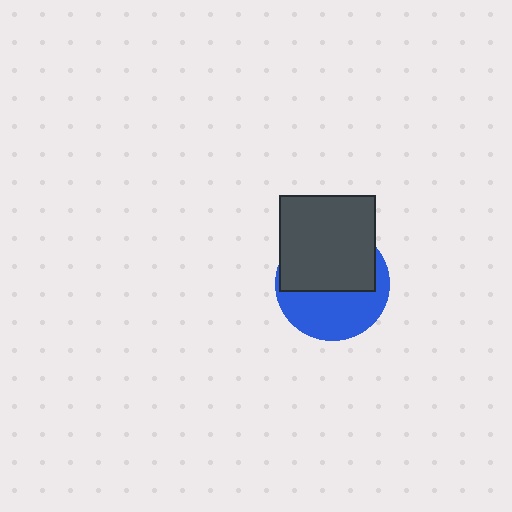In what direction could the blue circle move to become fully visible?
The blue circle could move down. That would shift it out from behind the dark gray square entirely.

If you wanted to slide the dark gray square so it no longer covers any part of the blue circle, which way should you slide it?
Slide it up — that is the most direct way to separate the two shapes.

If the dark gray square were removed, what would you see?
You would see the complete blue circle.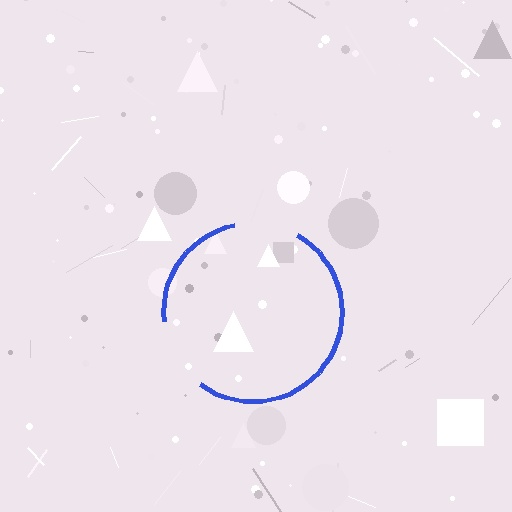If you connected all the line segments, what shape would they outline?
They would outline a circle.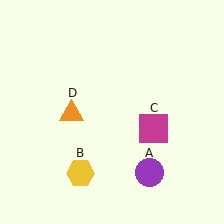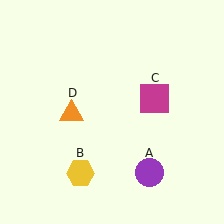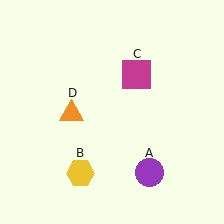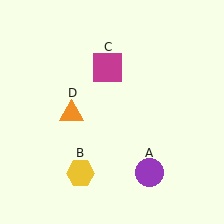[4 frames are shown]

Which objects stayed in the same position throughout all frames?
Purple circle (object A) and yellow hexagon (object B) and orange triangle (object D) remained stationary.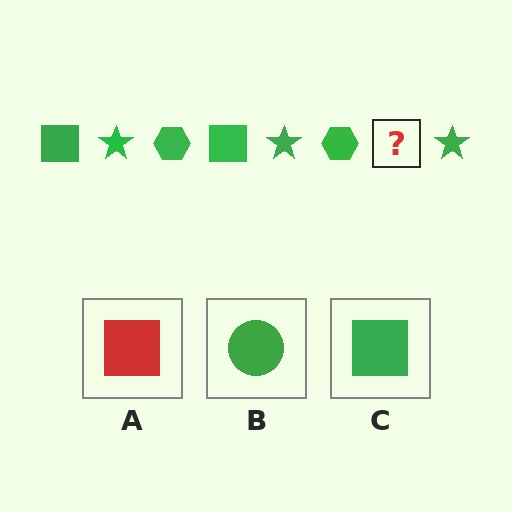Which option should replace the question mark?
Option C.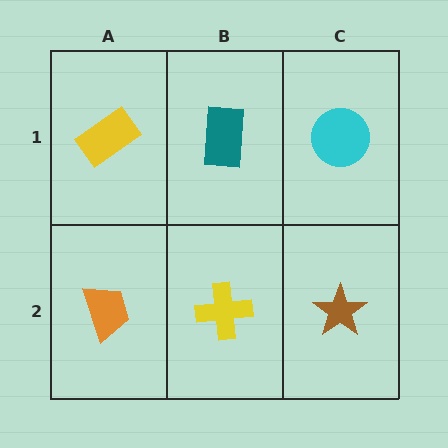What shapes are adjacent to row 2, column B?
A teal rectangle (row 1, column B), an orange trapezoid (row 2, column A), a brown star (row 2, column C).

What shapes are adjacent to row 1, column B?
A yellow cross (row 2, column B), a yellow rectangle (row 1, column A), a cyan circle (row 1, column C).